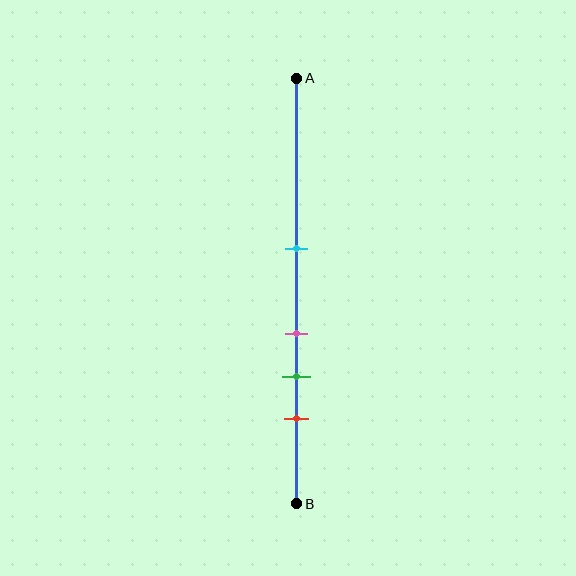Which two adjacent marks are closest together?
The pink and green marks are the closest adjacent pair.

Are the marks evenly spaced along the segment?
No, the marks are not evenly spaced.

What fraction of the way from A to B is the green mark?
The green mark is approximately 70% (0.7) of the way from A to B.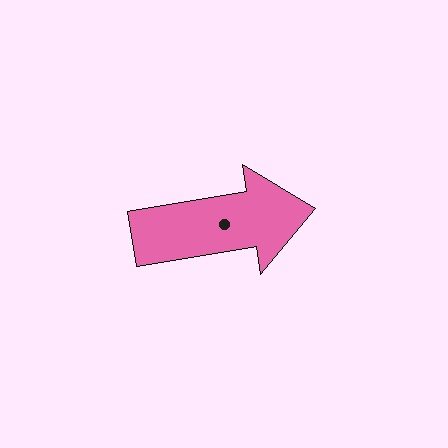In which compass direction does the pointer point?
East.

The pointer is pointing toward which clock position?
Roughly 3 o'clock.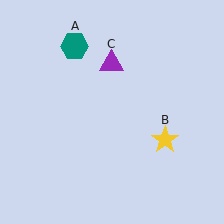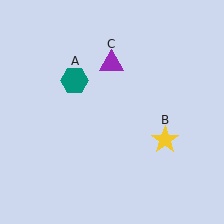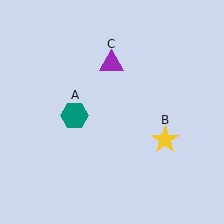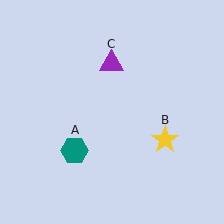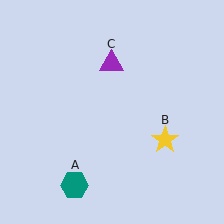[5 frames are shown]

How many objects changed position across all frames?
1 object changed position: teal hexagon (object A).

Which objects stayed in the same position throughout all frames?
Yellow star (object B) and purple triangle (object C) remained stationary.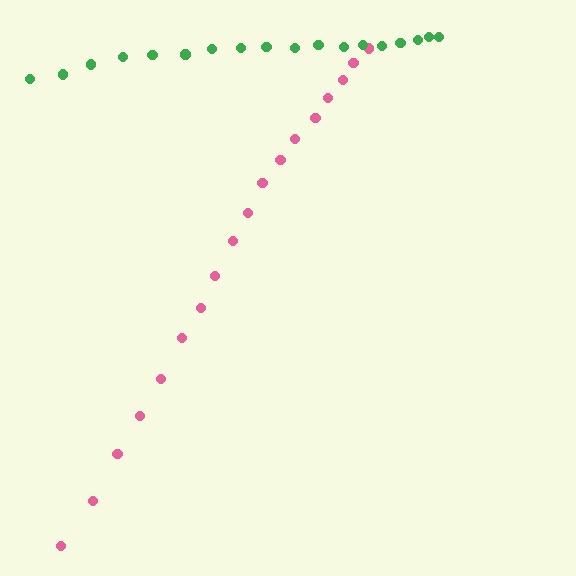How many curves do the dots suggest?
There are 2 distinct paths.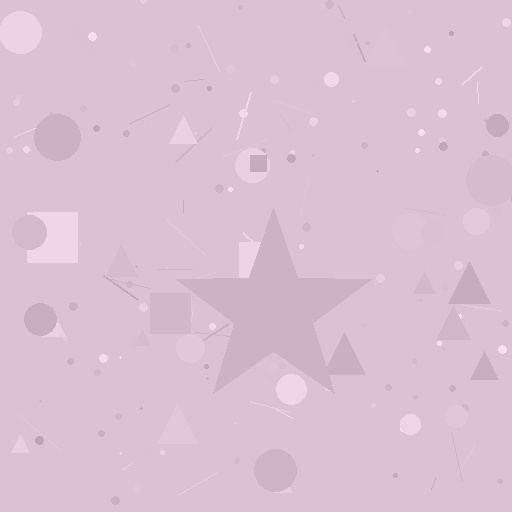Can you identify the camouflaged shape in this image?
The camouflaged shape is a star.